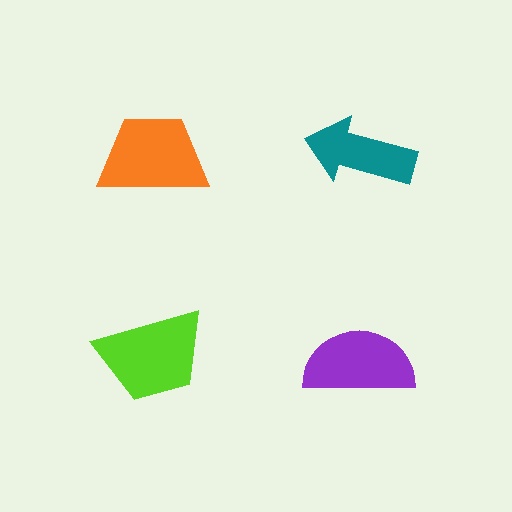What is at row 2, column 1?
A lime trapezoid.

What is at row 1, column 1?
An orange trapezoid.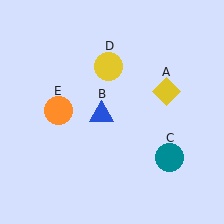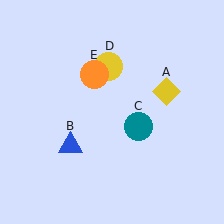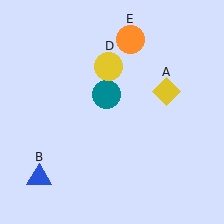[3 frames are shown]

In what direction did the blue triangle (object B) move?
The blue triangle (object B) moved down and to the left.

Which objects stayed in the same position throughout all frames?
Yellow diamond (object A) and yellow circle (object D) remained stationary.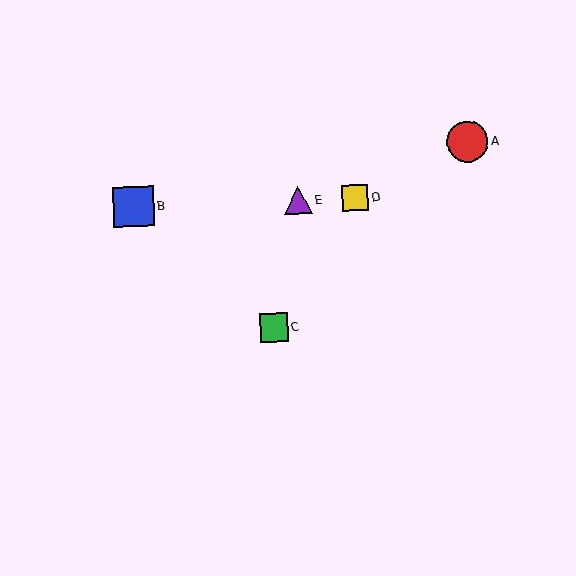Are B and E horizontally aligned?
Yes, both are at y≈207.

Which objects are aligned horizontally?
Objects B, D, E are aligned horizontally.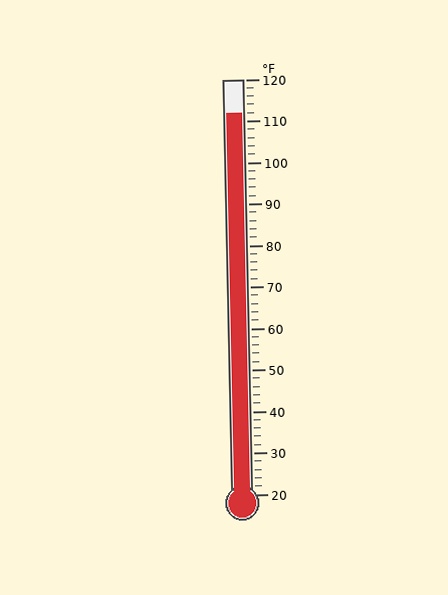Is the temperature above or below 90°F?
The temperature is above 90°F.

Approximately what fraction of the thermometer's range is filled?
The thermometer is filled to approximately 90% of its range.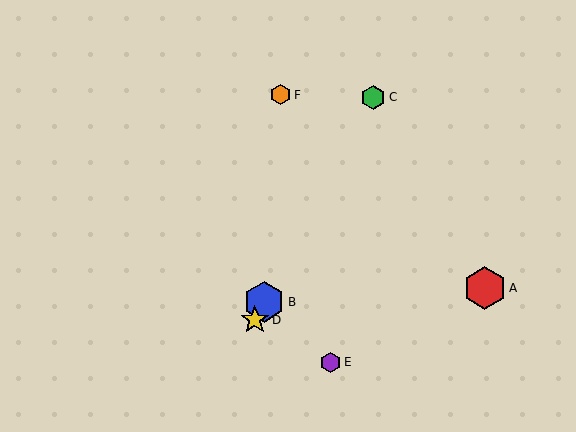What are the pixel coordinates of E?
Object E is at (330, 362).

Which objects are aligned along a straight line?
Objects B, C, D are aligned along a straight line.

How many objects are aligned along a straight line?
3 objects (B, C, D) are aligned along a straight line.